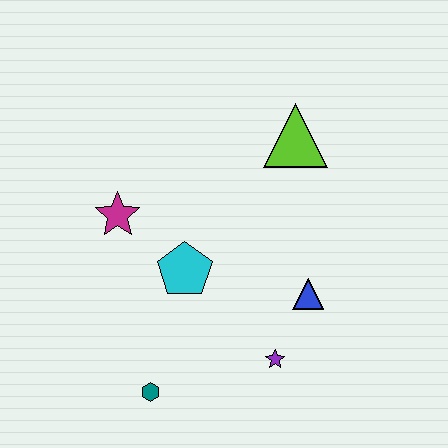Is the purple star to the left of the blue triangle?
Yes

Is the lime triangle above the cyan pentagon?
Yes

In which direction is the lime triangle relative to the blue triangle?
The lime triangle is above the blue triangle.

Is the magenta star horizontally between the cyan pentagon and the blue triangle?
No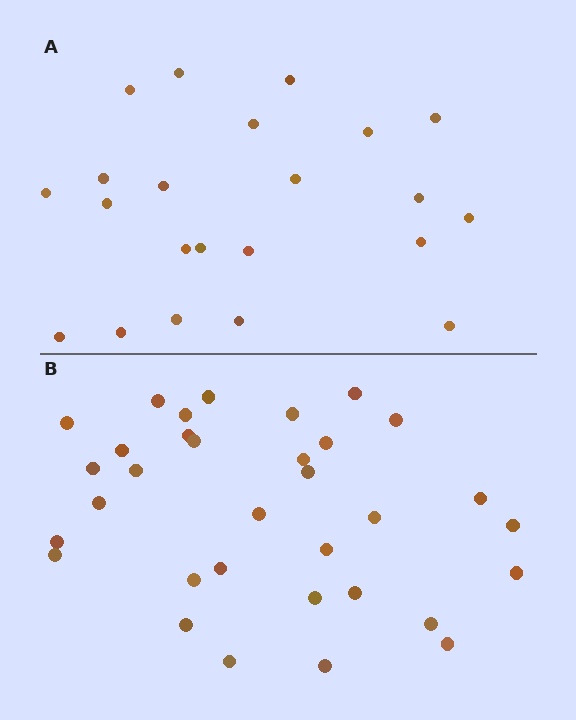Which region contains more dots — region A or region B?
Region B (the bottom region) has more dots.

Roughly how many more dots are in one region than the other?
Region B has roughly 12 or so more dots than region A.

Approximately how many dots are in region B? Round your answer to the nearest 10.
About 30 dots. (The exact count is 33, which rounds to 30.)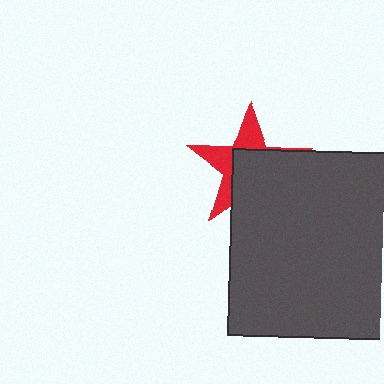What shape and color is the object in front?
The object in front is a dark gray square.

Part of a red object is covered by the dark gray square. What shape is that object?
It is a star.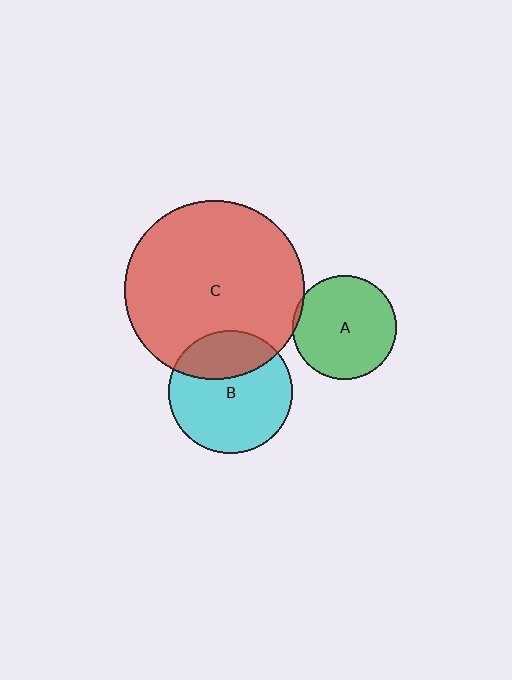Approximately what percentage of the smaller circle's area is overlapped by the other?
Approximately 30%.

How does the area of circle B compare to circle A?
Approximately 1.4 times.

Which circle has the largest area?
Circle C (red).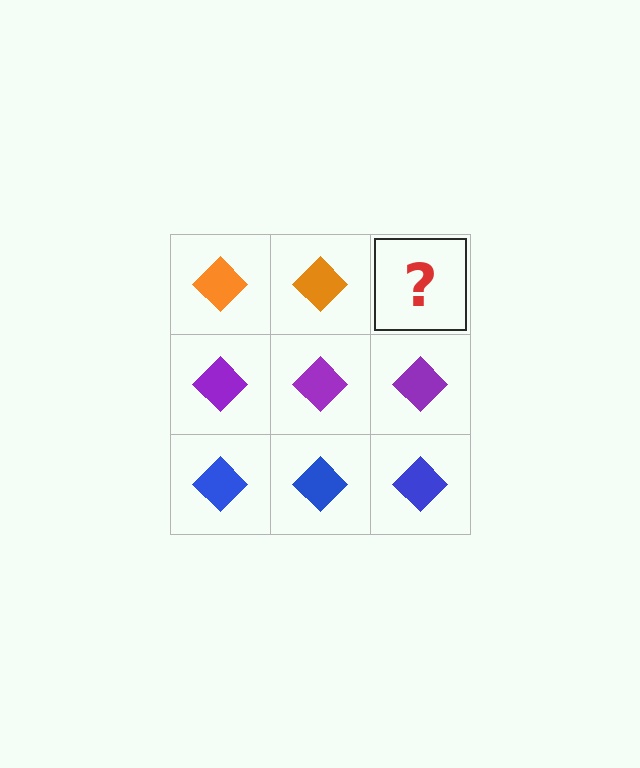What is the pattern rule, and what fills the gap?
The rule is that each row has a consistent color. The gap should be filled with an orange diamond.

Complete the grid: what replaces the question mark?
The question mark should be replaced with an orange diamond.